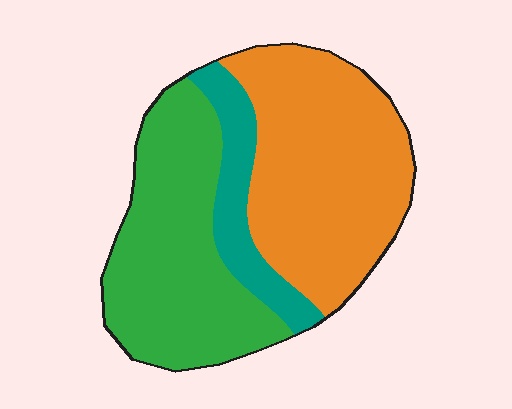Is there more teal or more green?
Green.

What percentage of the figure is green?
Green covers 40% of the figure.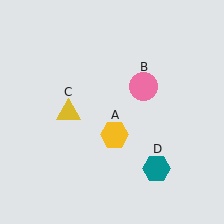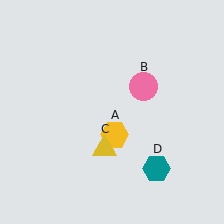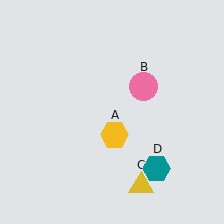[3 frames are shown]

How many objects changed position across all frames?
1 object changed position: yellow triangle (object C).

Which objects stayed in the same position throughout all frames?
Yellow hexagon (object A) and pink circle (object B) and teal hexagon (object D) remained stationary.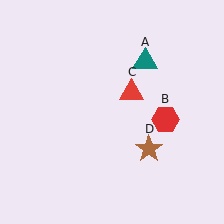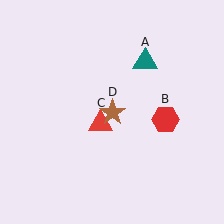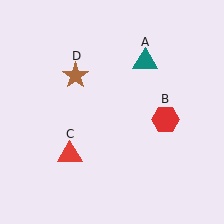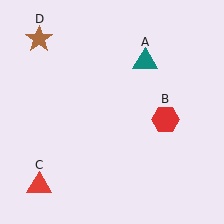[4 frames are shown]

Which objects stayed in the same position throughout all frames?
Teal triangle (object A) and red hexagon (object B) remained stationary.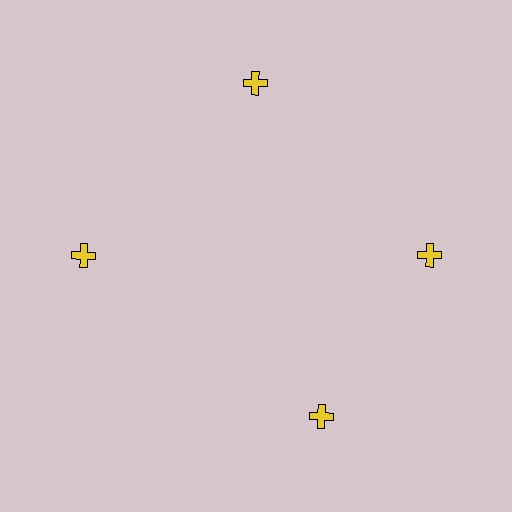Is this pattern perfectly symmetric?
No. The 4 yellow crosses are arranged in a ring, but one element near the 6 o'clock position is rotated out of alignment along the ring, breaking the 4-fold rotational symmetry.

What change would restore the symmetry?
The symmetry would be restored by rotating it back into even spacing with its neighbors so that all 4 crosses sit at equal angles and equal distance from the center.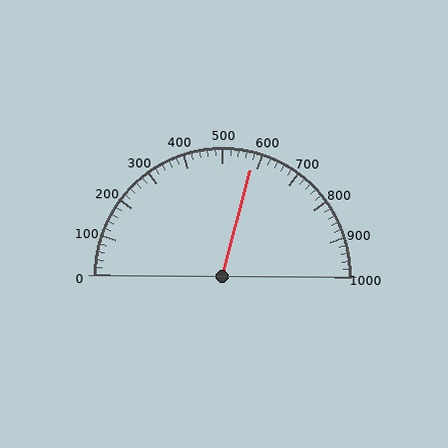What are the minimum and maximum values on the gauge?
The gauge ranges from 0 to 1000.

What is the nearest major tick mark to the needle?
The nearest major tick mark is 600.